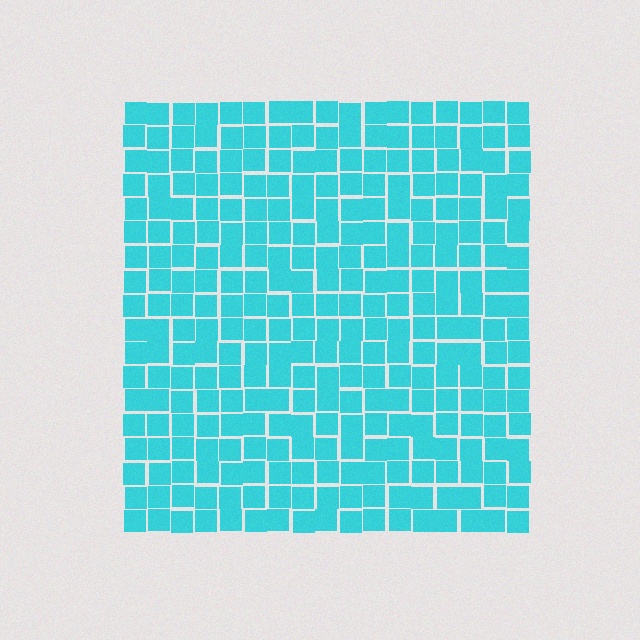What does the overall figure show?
The overall figure shows a square.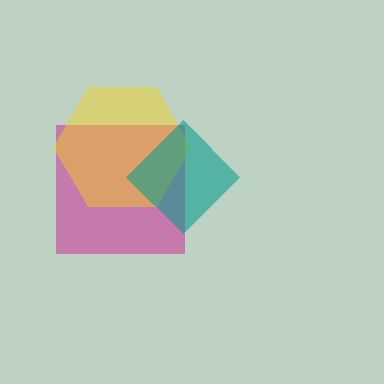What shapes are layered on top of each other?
The layered shapes are: a magenta square, a yellow hexagon, a teal diamond.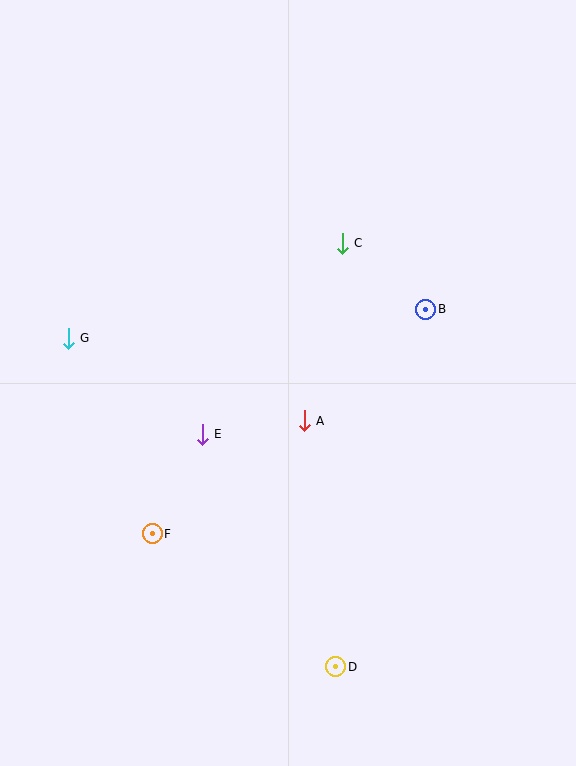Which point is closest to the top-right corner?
Point C is closest to the top-right corner.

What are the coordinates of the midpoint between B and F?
The midpoint between B and F is at (289, 422).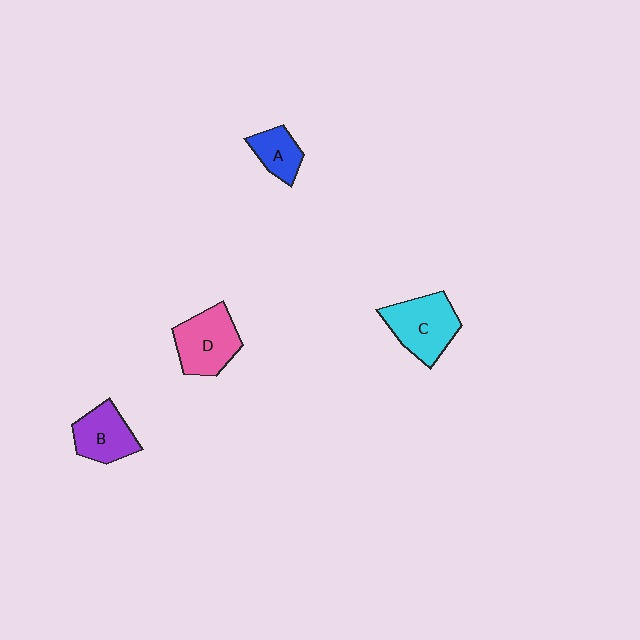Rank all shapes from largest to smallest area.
From largest to smallest: C (cyan), D (pink), B (purple), A (blue).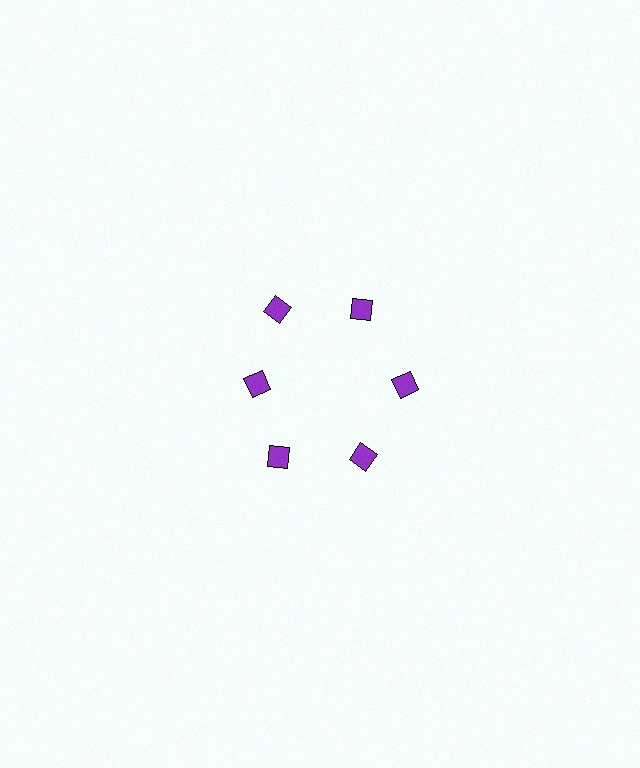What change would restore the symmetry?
The symmetry would be restored by moving it outward, back onto the ring so that all 6 diamonds sit at equal angles and equal distance from the center.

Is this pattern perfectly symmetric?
No. The 6 purple diamonds are arranged in a ring, but one element near the 9 o'clock position is pulled inward toward the center, breaking the 6-fold rotational symmetry.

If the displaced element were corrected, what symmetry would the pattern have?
It would have 6-fold rotational symmetry — the pattern would map onto itself every 60 degrees.